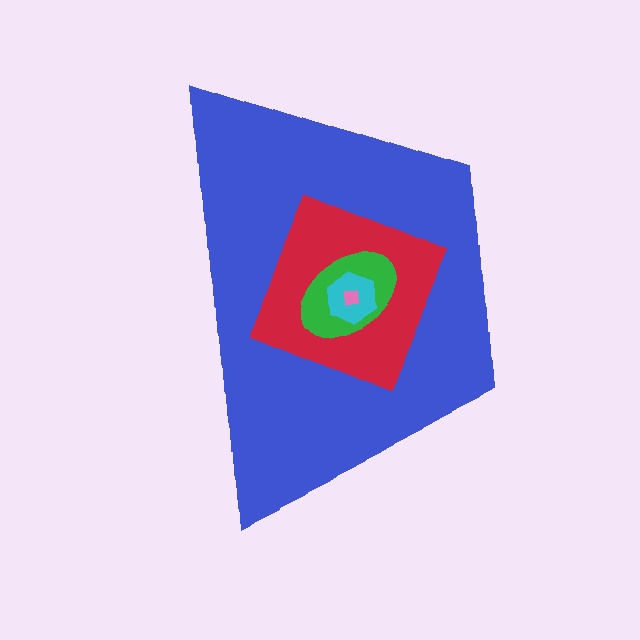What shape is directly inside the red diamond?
The green ellipse.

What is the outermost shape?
The blue trapezoid.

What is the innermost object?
The pink square.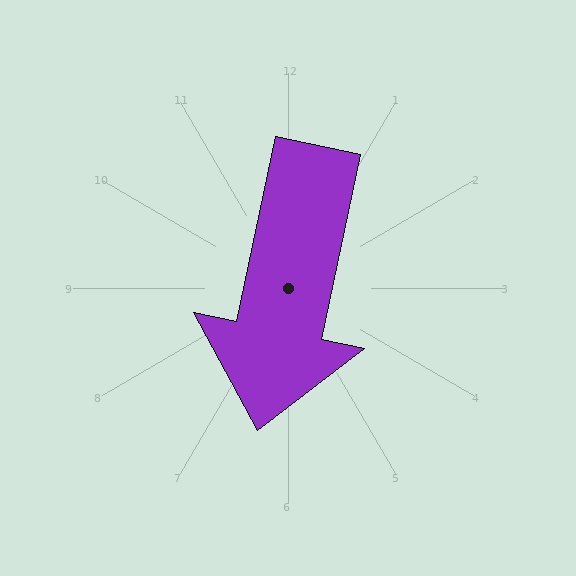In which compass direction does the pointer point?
South.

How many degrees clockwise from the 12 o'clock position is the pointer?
Approximately 192 degrees.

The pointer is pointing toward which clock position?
Roughly 6 o'clock.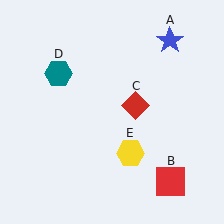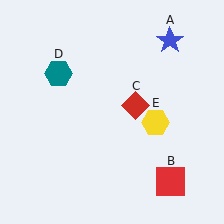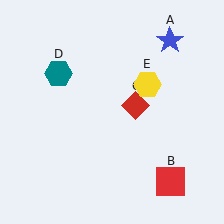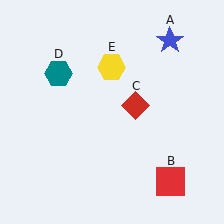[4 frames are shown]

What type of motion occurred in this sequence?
The yellow hexagon (object E) rotated counterclockwise around the center of the scene.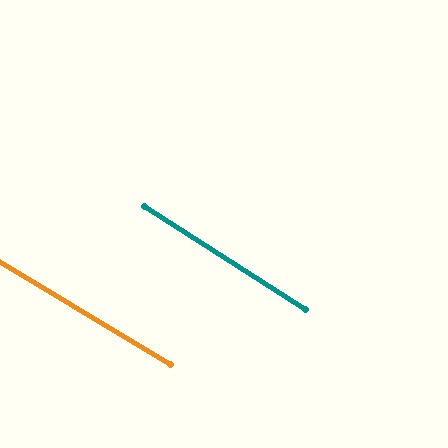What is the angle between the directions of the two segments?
Approximately 2 degrees.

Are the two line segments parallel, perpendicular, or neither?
Parallel — their directions differ by only 1.7°.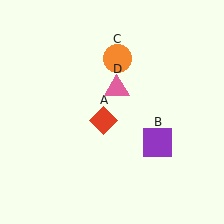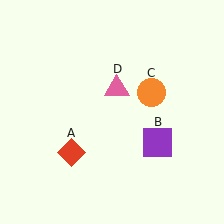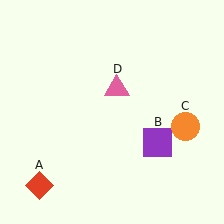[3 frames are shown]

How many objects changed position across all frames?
2 objects changed position: red diamond (object A), orange circle (object C).